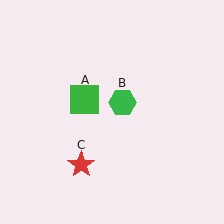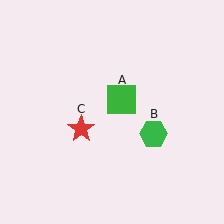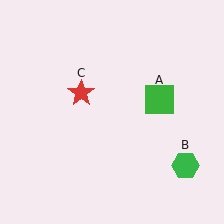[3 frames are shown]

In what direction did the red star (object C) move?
The red star (object C) moved up.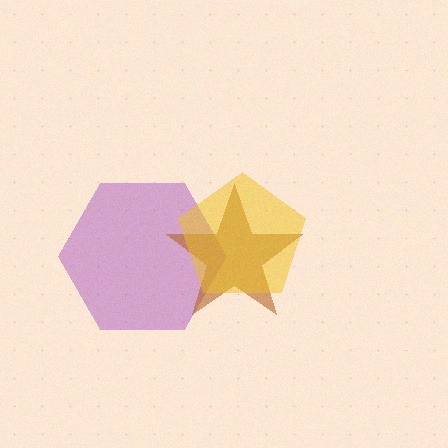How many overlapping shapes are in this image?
There are 3 overlapping shapes in the image.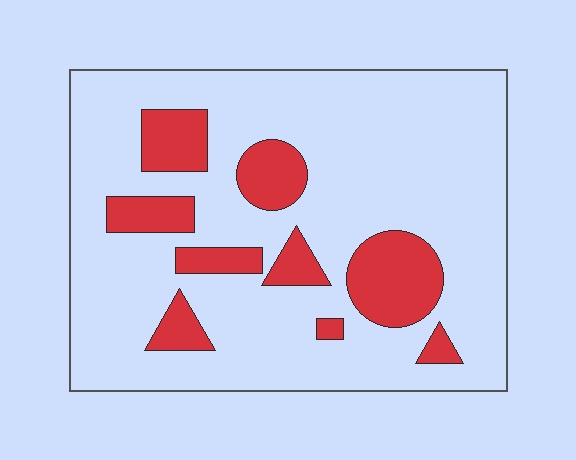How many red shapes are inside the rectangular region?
9.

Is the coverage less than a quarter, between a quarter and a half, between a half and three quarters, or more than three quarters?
Less than a quarter.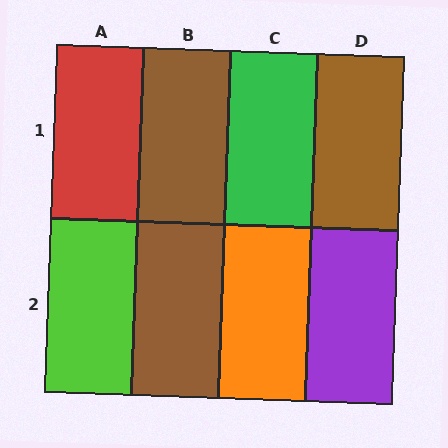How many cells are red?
1 cell is red.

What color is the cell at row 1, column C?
Green.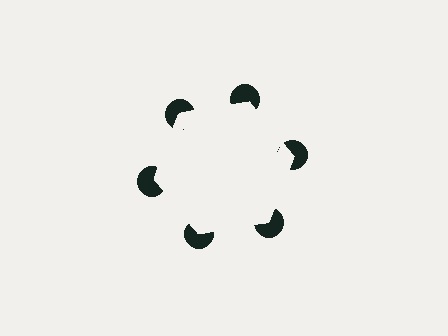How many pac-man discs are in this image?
There are 6 — one at each vertex of the illusory hexagon.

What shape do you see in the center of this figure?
An illusory hexagon — its edges are inferred from the aligned wedge cuts in the pac-man discs, not physically drawn.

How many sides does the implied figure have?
6 sides.